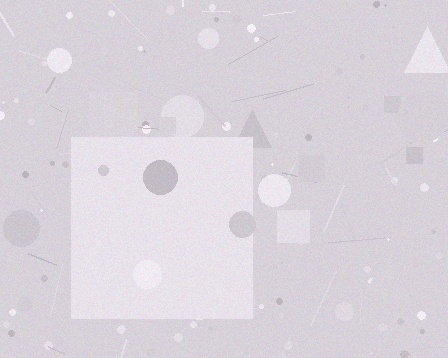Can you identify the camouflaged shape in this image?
The camouflaged shape is a square.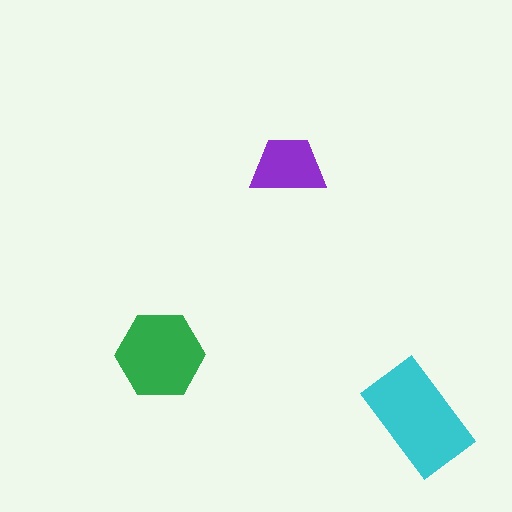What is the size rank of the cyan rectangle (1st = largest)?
1st.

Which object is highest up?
The purple trapezoid is topmost.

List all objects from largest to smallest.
The cyan rectangle, the green hexagon, the purple trapezoid.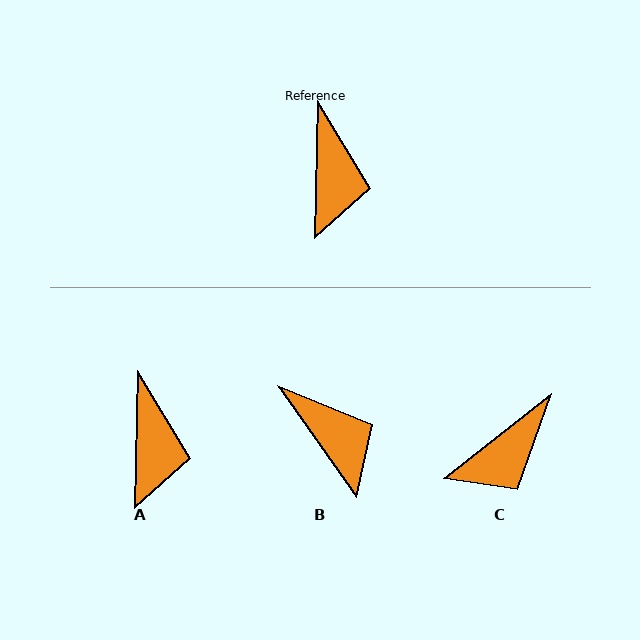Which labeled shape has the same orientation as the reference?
A.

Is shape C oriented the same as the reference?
No, it is off by about 50 degrees.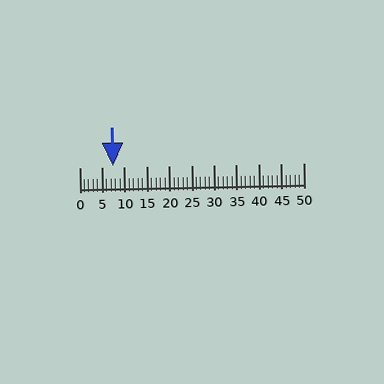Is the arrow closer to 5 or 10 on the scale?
The arrow is closer to 10.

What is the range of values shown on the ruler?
The ruler shows values from 0 to 50.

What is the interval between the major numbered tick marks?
The major tick marks are spaced 5 units apart.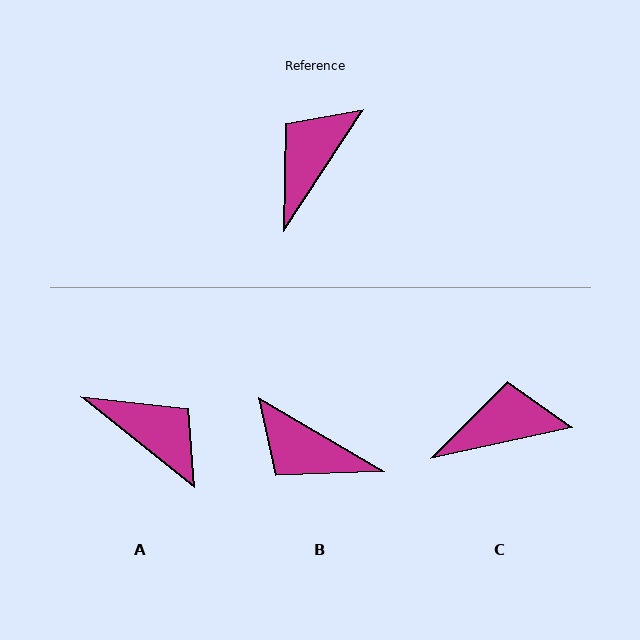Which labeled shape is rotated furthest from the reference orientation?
A, about 95 degrees away.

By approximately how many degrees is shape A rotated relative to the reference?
Approximately 95 degrees clockwise.